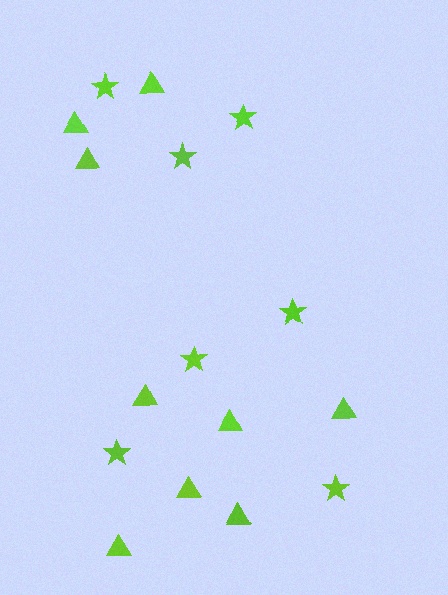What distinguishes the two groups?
There are 2 groups: one group of stars (7) and one group of triangles (9).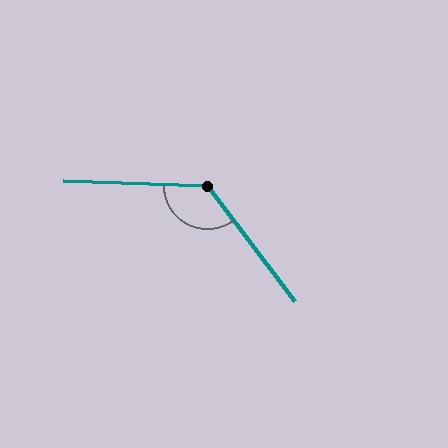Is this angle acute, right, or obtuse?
It is obtuse.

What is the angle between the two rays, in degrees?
Approximately 129 degrees.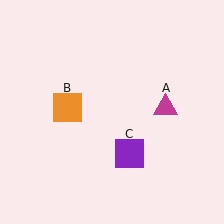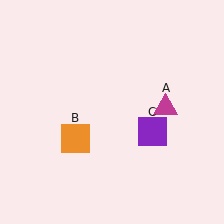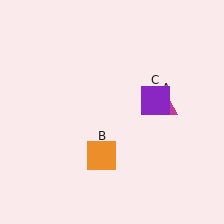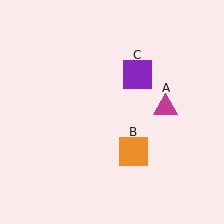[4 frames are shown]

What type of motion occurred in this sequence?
The orange square (object B), purple square (object C) rotated counterclockwise around the center of the scene.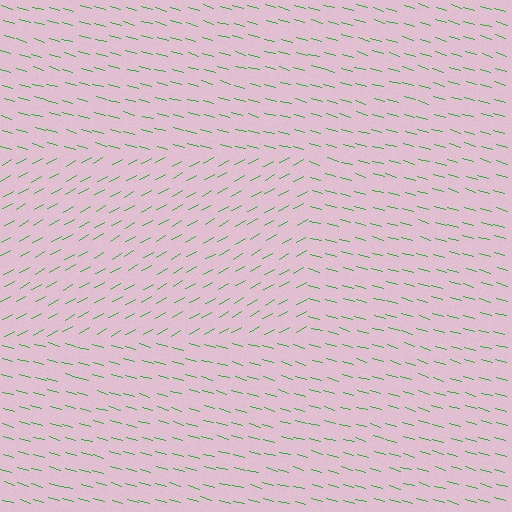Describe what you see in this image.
The image is filled with small green line segments. A rectangle region in the image has lines oriented differently from the surrounding lines, creating a visible texture boundary.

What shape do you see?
I see a rectangle.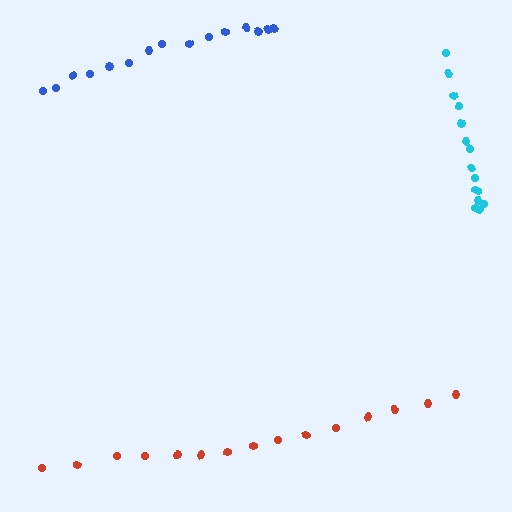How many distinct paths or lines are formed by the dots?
There are 3 distinct paths.